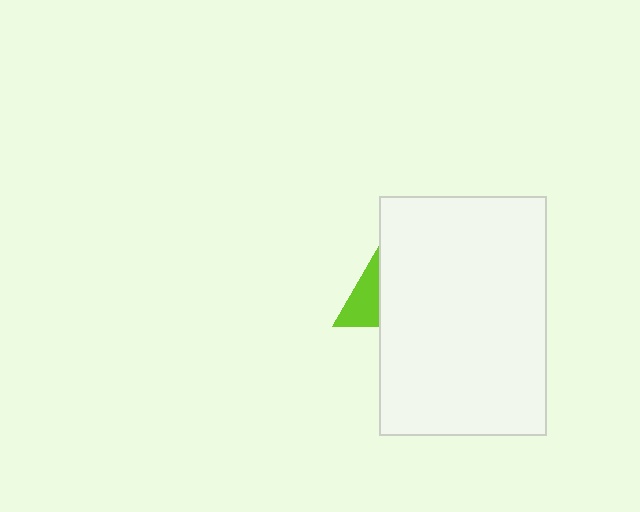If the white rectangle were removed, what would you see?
You would see the complete lime triangle.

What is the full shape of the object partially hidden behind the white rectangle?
The partially hidden object is a lime triangle.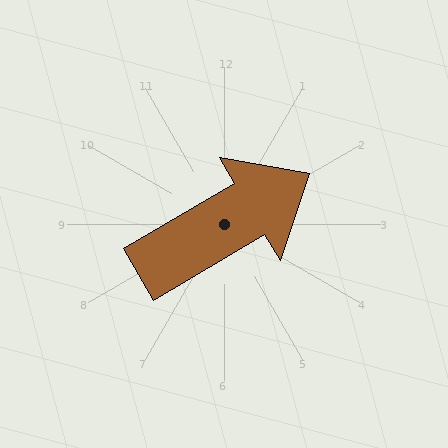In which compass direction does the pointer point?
Northeast.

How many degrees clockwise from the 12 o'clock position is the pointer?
Approximately 59 degrees.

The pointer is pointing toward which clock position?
Roughly 2 o'clock.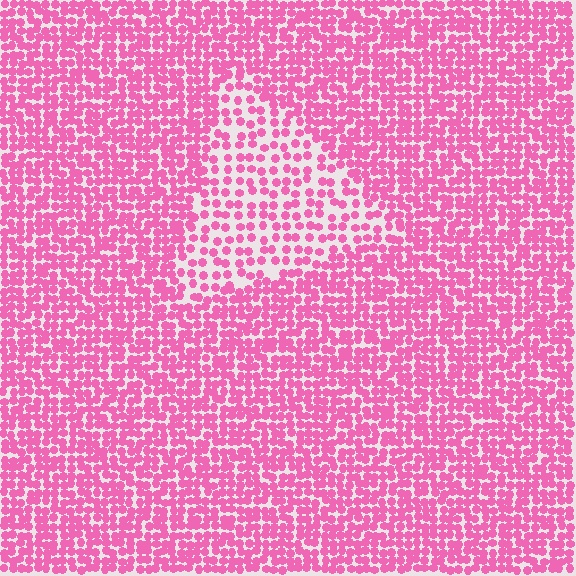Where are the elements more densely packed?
The elements are more densely packed outside the triangle boundary.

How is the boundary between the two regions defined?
The boundary is defined by a change in element density (approximately 1.9x ratio). All elements are the same color, size, and shape.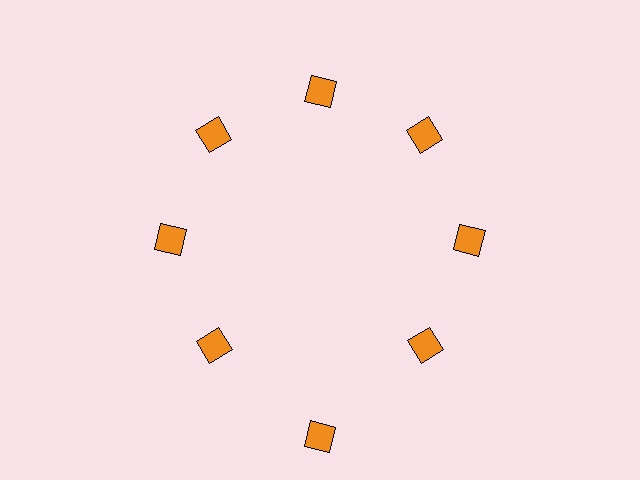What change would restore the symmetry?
The symmetry would be restored by moving it inward, back onto the ring so that all 8 squares sit at equal angles and equal distance from the center.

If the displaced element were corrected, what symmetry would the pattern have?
It would have 8-fold rotational symmetry — the pattern would map onto itself every 45 degrees.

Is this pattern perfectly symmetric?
No. The 8 orange squares are arranged in a ring, but one element near the 6 o'clock position is pushed outward from the center, breaking the 8-fold rotational symmetry.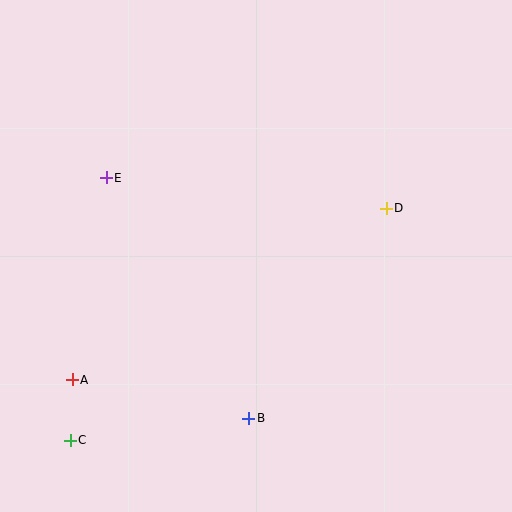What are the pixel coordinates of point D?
Point D is at (386, 208).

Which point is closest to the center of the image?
Point D at (386, 208) is closest to the center.